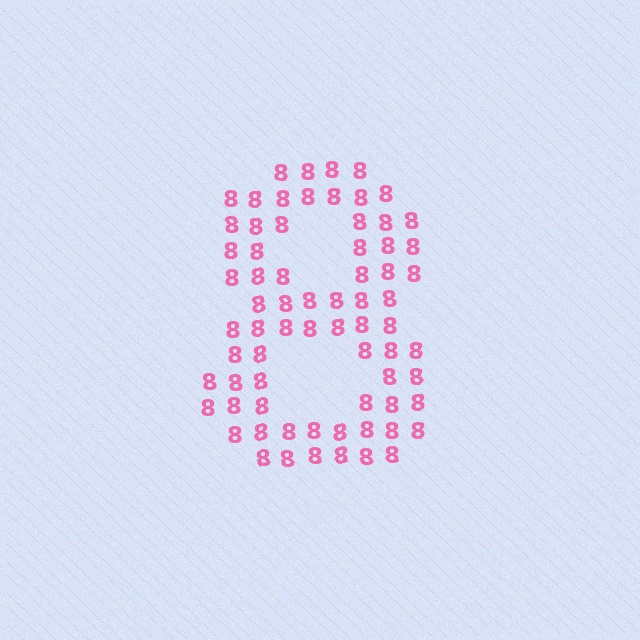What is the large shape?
The large shape is the digit 8.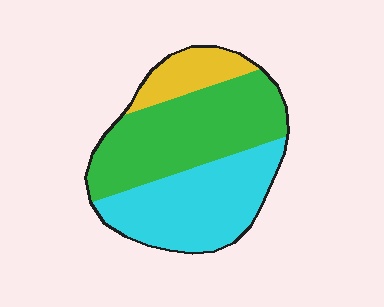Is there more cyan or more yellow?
Cyan.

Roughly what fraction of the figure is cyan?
Cyan covers 40% of the figure.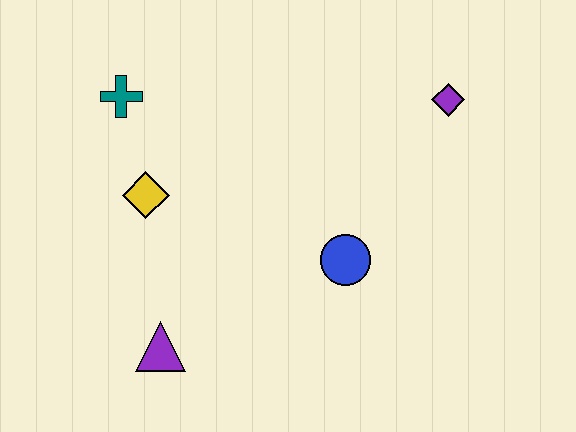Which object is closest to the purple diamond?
The blue circle is closest to the purple diamond.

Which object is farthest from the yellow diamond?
The purple diamond is farthest from the yellow diamond.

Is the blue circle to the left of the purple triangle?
No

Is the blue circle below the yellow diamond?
Yes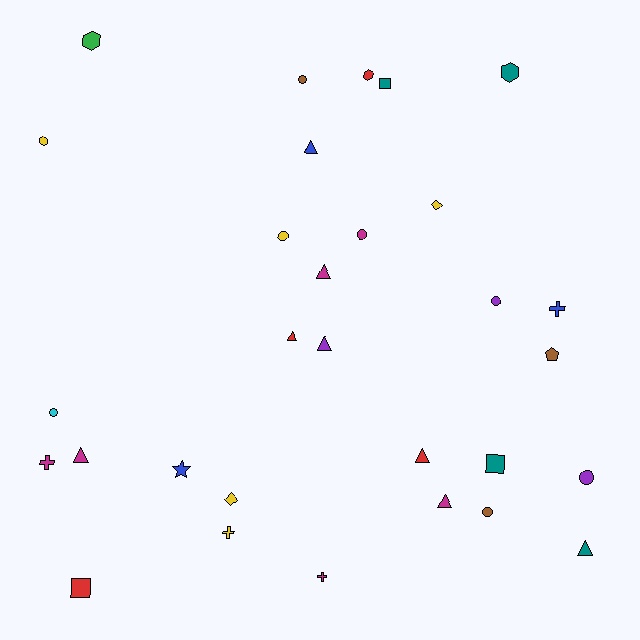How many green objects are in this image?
There is 1 green object.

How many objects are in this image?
There are 30 objects.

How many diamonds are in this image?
There are 2 diamonds.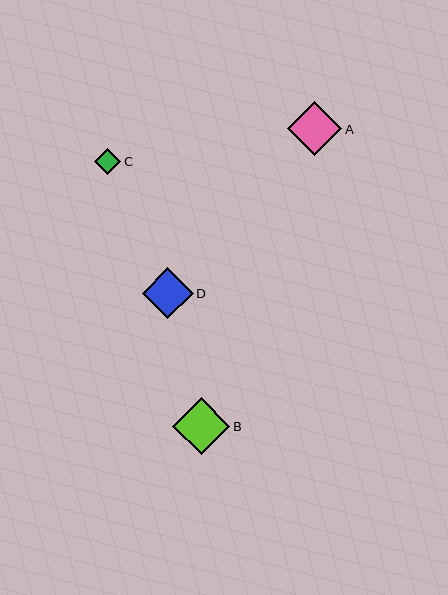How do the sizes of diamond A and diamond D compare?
Diamond A and diamond D are approximately the same size.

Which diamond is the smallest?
Diamond C is the smallest with a size of approximately 26 pixels.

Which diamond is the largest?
Diamond B is the largest with a size of approximately 58 pixels.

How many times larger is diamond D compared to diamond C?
Diamond D is approximately 1.9 times the size of diamond C.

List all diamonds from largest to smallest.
From largest to smallest: B, A, D, C.